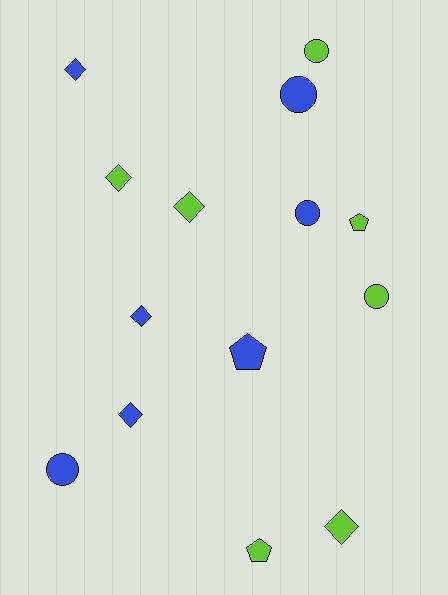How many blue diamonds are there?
There are 3 blue diamonds.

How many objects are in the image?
There are 14 objects.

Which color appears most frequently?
Lime, with 7 objects.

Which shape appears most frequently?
Diamond, with 6 objects.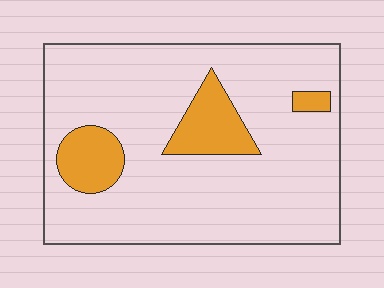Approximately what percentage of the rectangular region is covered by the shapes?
Approximately 15%.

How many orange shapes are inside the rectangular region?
3.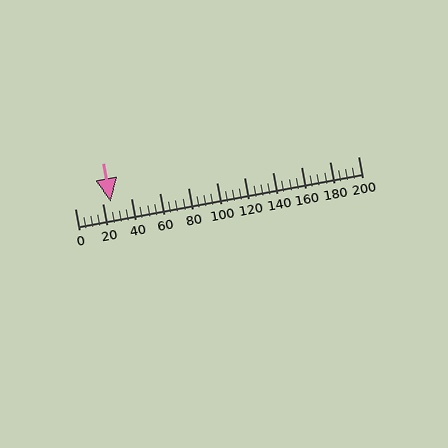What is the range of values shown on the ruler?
The ruler shows values from 0 to 200.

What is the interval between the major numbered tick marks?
The major tick marks are spaced 20 units apart.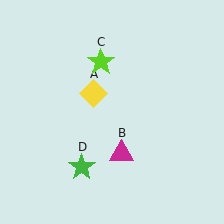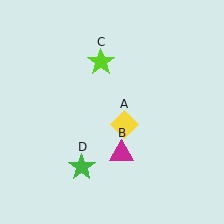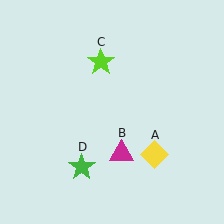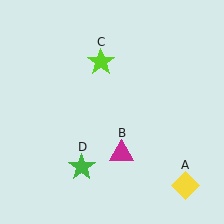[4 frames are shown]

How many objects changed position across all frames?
1 object changed position: yellow diamond (object A).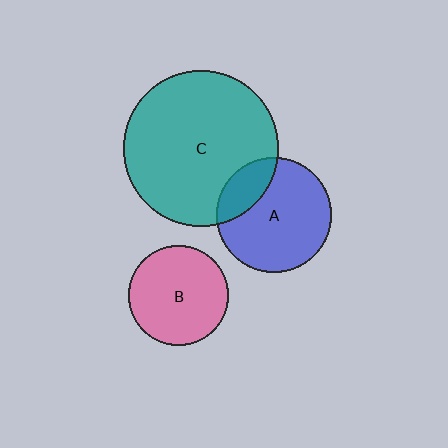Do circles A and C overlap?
Yes.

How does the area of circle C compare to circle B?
Approximately 2.4 times.